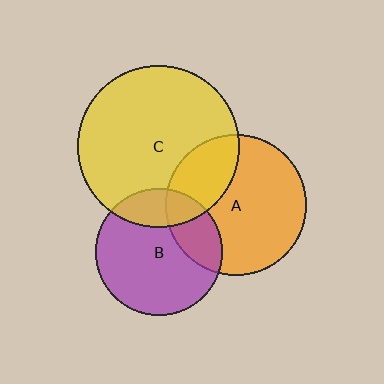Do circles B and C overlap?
Yes.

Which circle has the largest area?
Circle C (yellow).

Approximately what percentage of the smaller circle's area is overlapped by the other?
Approximately 20%.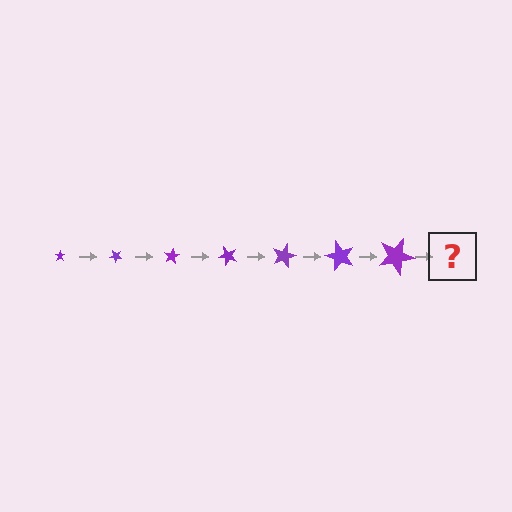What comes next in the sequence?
The next element should be a star, larger than the previous one and rotated 280 degrees from the start.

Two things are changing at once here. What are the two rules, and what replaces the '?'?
The two rules are that the star grows larger each step and it rotates 40 degrees each step. The '?' should be a star, larger than the previous one and rotated 280 degrees from the start.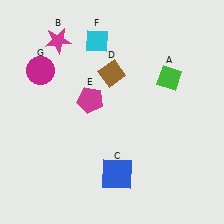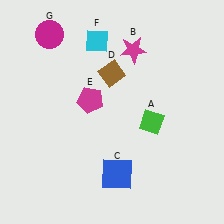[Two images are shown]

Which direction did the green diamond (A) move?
The green diamond (A) moved down.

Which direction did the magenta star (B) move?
The magenta star (B) moved right.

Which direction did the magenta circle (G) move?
The magenta circle (G) moved up.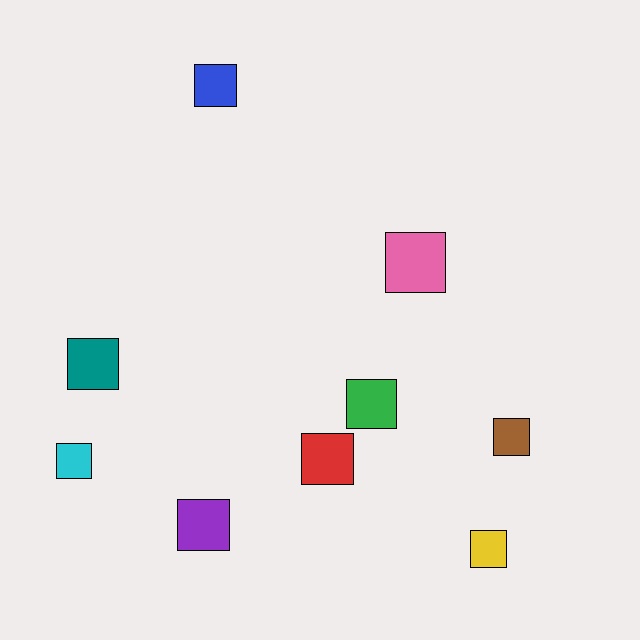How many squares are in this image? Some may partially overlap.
There are 9 squares.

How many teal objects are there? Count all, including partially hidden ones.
There is 1 teal object.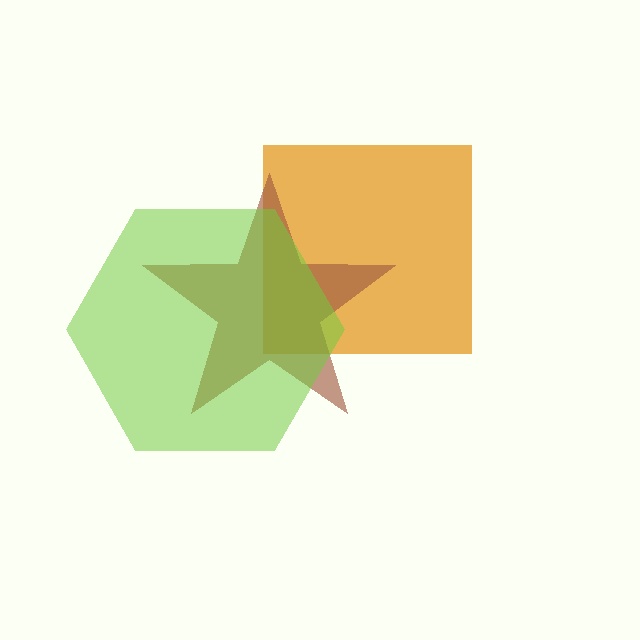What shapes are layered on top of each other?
The layered shapes are: an orange square, a brown star, a lime hexagon.